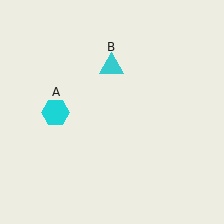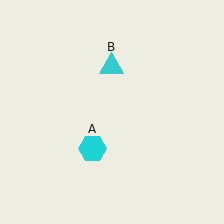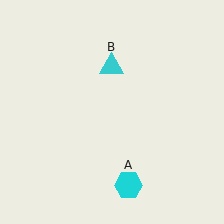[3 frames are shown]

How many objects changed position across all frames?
1 object changed position: cyan hexagon (object A).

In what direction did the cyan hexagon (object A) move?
The cyan hexagon (object A) moved down and to the right.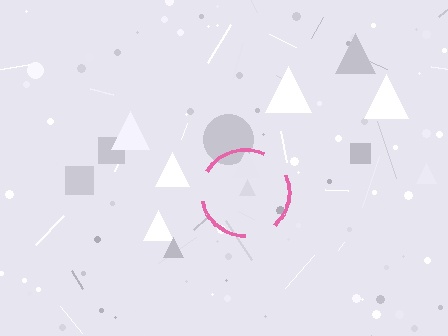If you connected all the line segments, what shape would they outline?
They would outline a circle.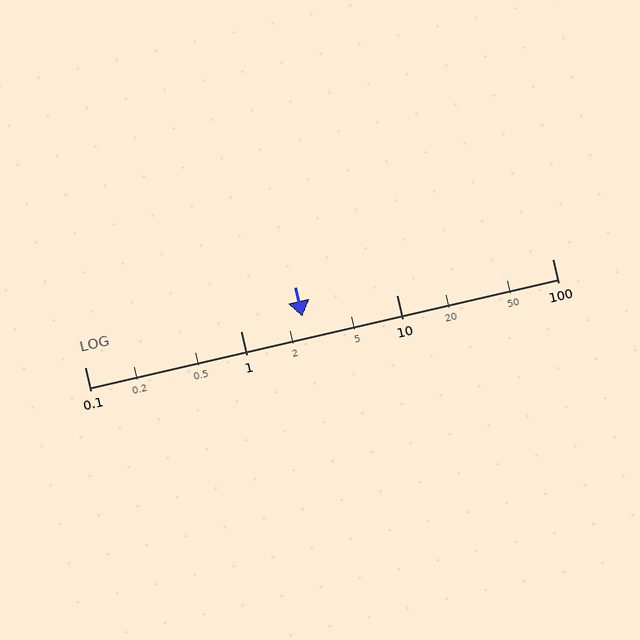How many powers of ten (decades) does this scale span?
The scale spans 3 decades, from 0.1 to 100.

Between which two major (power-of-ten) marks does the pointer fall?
The pointer is between 1 and 10.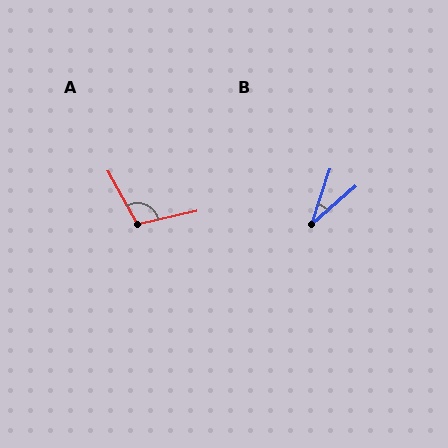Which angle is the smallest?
B, at approximately 31 degrees.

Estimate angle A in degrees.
Approximately 106 degrees.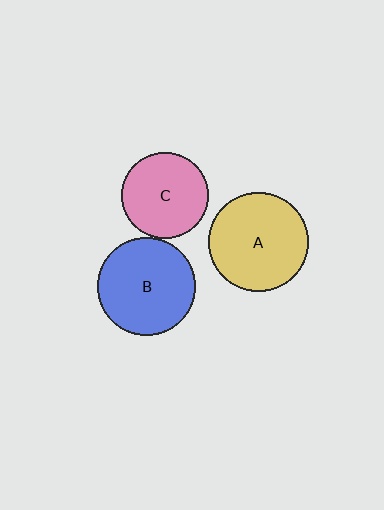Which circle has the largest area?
Circle A (yellow).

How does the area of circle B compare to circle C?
Approximately 1.3 times.